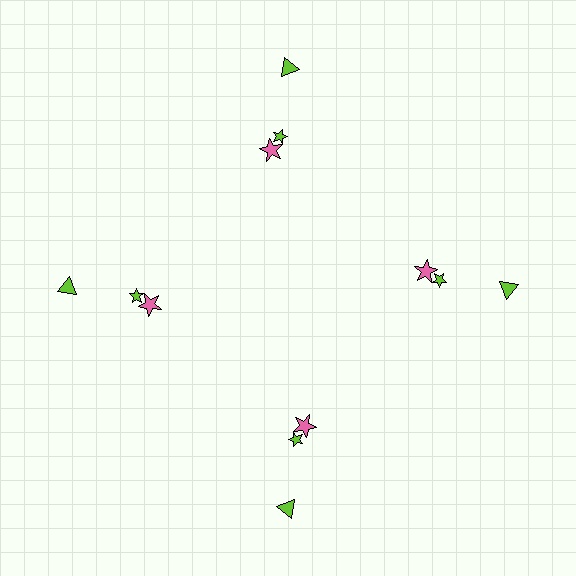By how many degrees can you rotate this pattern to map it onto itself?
The pattern maps onto itself every 90 degrees of rotation.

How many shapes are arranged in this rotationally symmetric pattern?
There are 12 shapes, arranged in 4 groups of 3.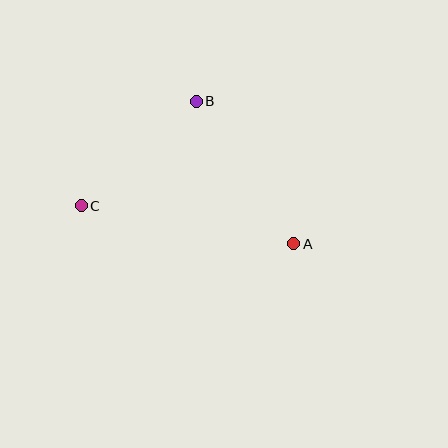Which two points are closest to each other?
Points B and C are closest to each other.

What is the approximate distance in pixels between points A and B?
The distance between A and B is approximately 172 pixels.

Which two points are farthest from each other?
Points A and C are farthest from each other.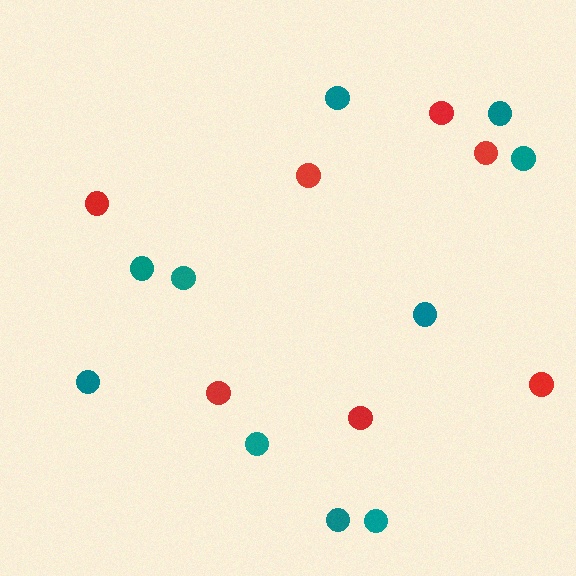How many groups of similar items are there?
There are 2 groups: one group of red circles (7) and one group of teal circles (10).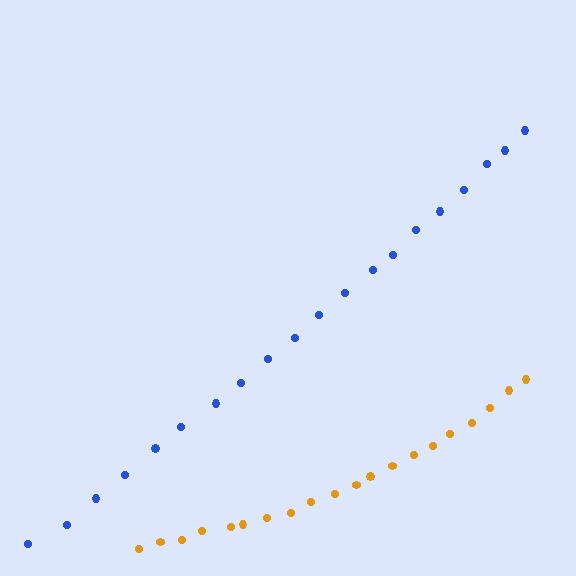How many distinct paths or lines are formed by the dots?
There are 2 distinct paths.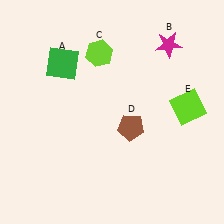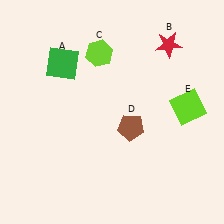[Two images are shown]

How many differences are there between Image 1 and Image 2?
There is 1 difference between the two images.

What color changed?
The star (B) changed from magenta in Image 1 to red in Image 2.